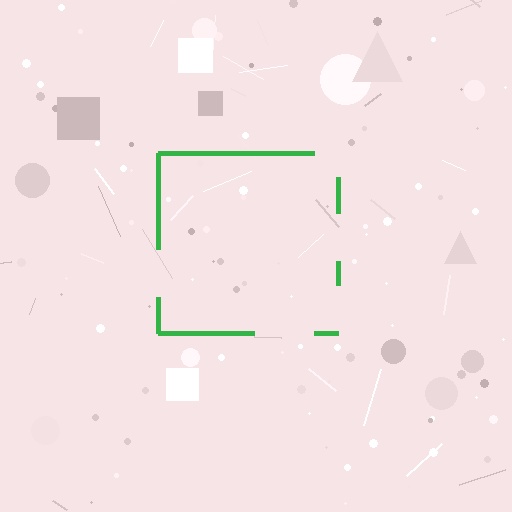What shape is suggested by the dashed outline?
The dashed outline suggests a square.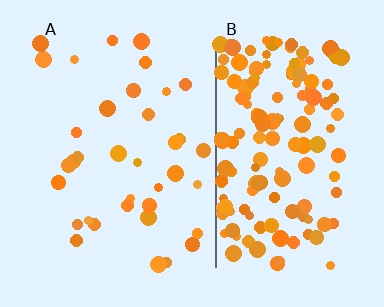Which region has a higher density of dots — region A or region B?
B (the right).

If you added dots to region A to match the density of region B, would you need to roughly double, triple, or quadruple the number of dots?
Approximately quadruple.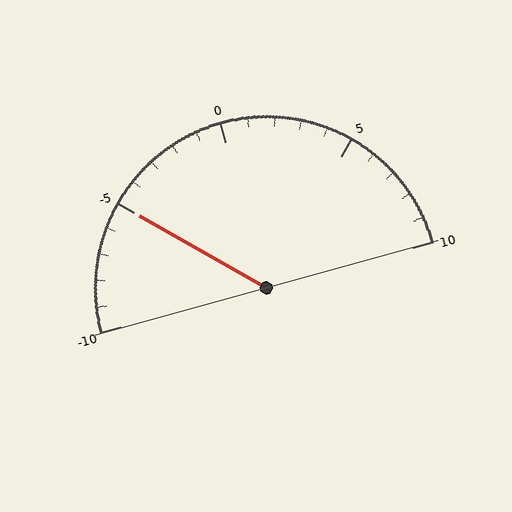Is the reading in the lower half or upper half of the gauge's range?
The reading is in the lower half of the range (-10 to 10).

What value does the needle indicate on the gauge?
The needle indicates approximately -5.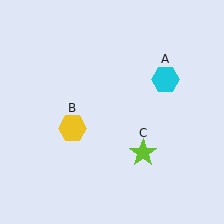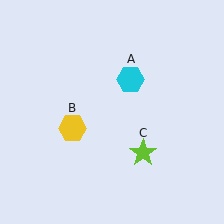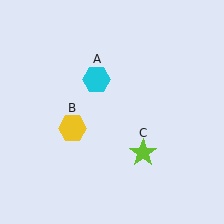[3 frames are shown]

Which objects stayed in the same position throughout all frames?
Yellow hexagon (object B) and lime star (object C) remained stationary.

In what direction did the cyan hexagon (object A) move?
The cyan hexagon (object A) moved left.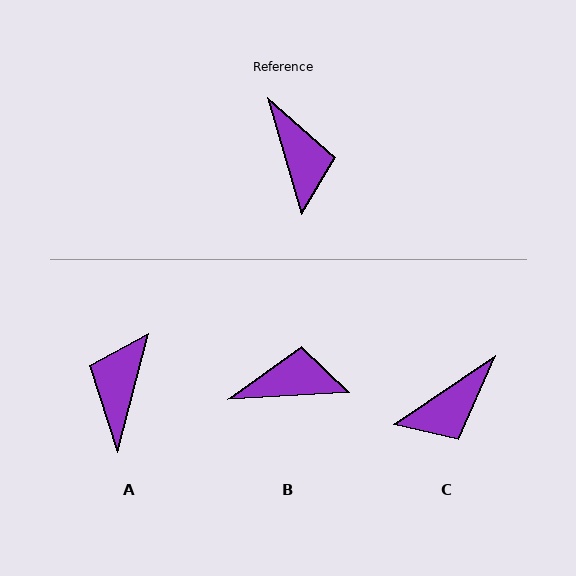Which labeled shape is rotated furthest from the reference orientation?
A, about 149 degrees away.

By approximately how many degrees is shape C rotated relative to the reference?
Approximately 72 degrees clockwise.